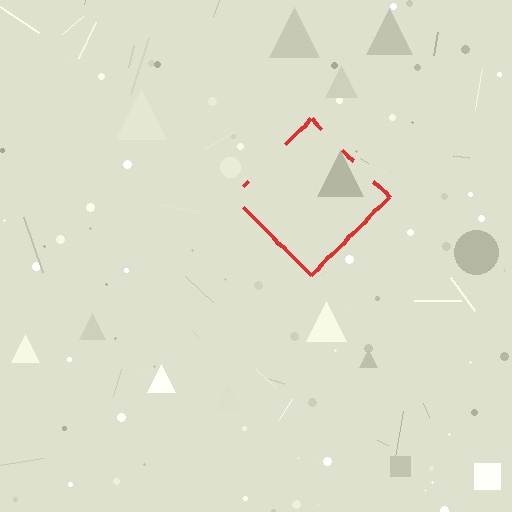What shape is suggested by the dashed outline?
The dashed outline suggests a diamond.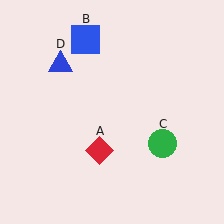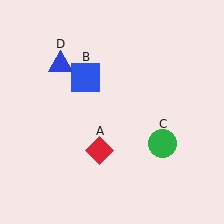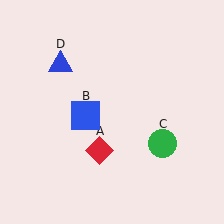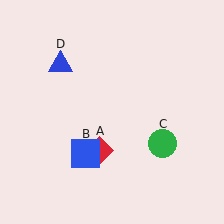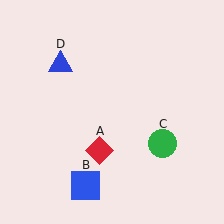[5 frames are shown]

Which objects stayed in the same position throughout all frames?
Red diamond (object A) and green circle (object C) and blue triangle (object D) remained stationary.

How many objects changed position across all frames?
1 object changed position: blue square (object B).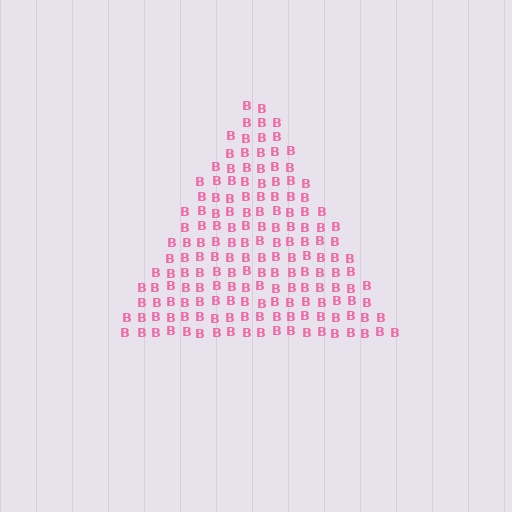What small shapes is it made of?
It is made of small letter B's.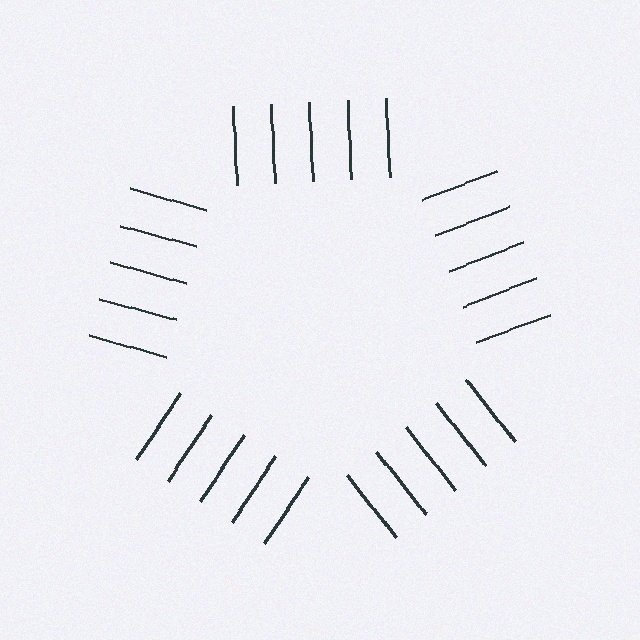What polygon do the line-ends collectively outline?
An illusory pentagon — the line segments terminate on its edges but no continuous stroke is drawn.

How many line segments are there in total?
25 — 5 along each of the 5 edges.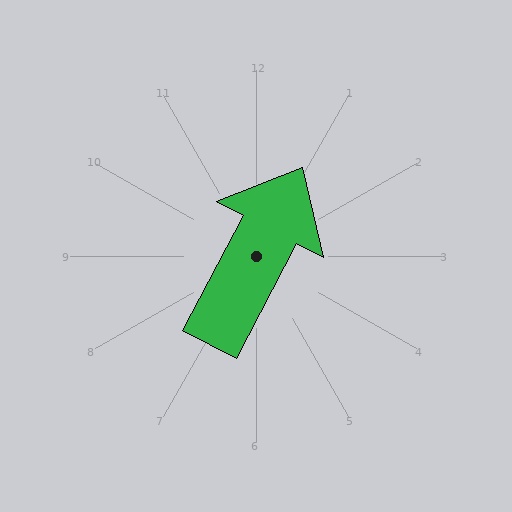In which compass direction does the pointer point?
Northeast.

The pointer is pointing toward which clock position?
Roughly 1 o'clock.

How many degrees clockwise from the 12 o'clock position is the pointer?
Approximately 28 degrees.